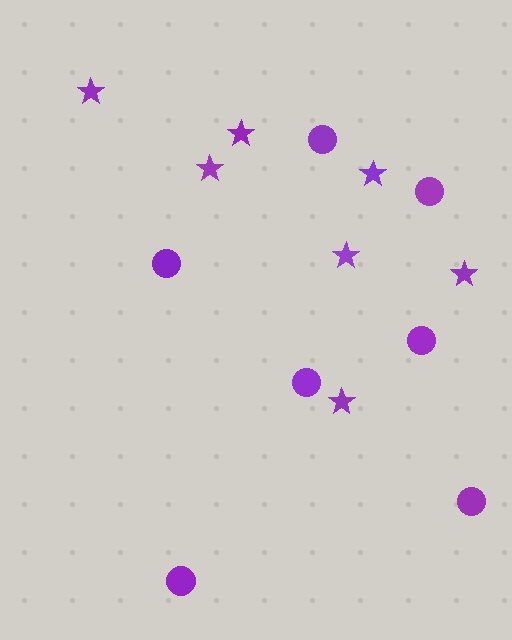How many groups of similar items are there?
There are 2 groups: one group of circles (7) and one group of stars (7).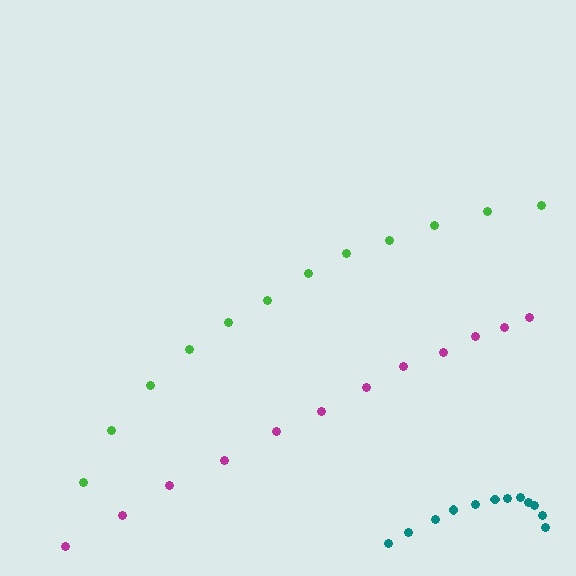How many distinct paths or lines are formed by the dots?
There are 3 distinct paths.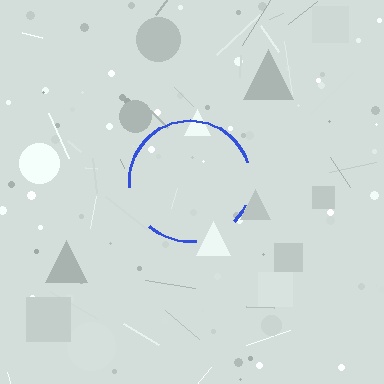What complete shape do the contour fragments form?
The contour fragments form a circle.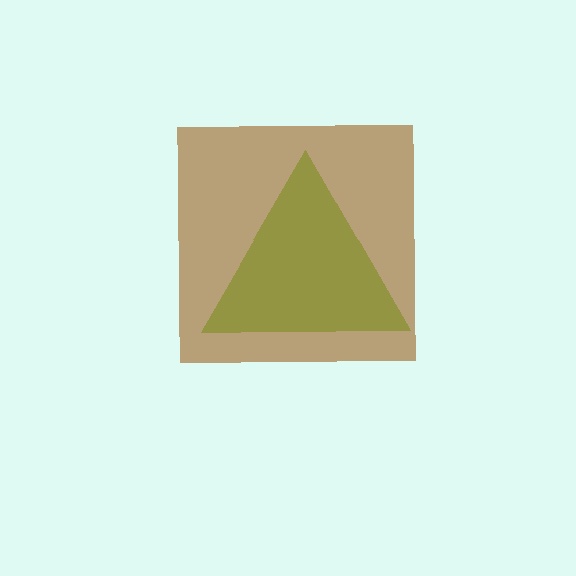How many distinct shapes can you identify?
There are 2 distinct shapes: a lime triangle, a brown square.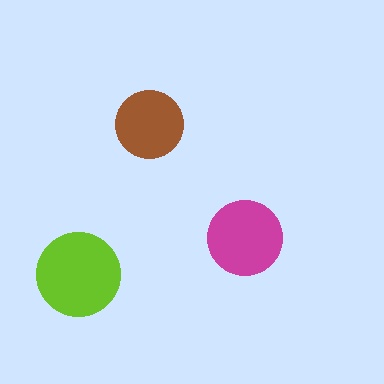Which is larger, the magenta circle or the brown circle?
The magenta one.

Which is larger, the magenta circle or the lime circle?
The lime one.